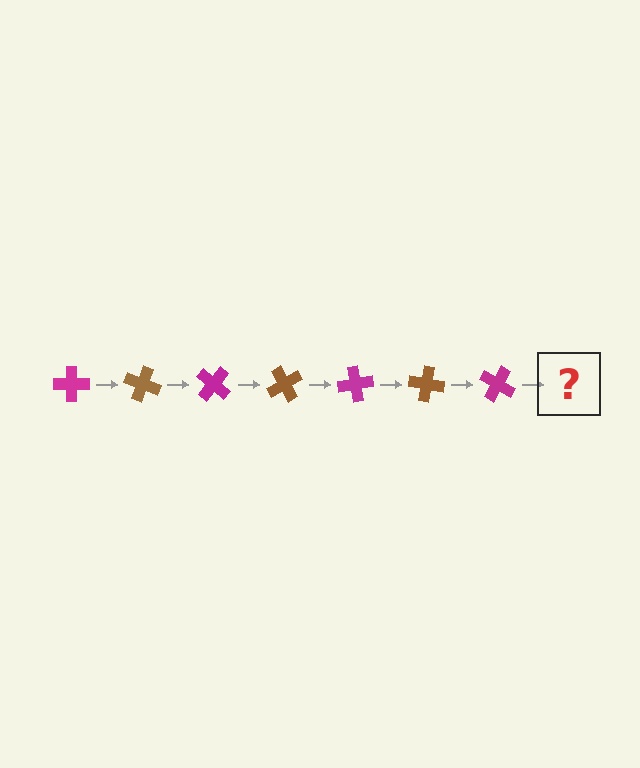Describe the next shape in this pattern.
It should be a brown cross, rotated 140 degrees from the start.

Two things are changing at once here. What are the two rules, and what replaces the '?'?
The two rules are that it rotates 20 degrees each step and the color cycles through magenta and brown. The '?' should be a brown cross, rotated 140 degrees from the start.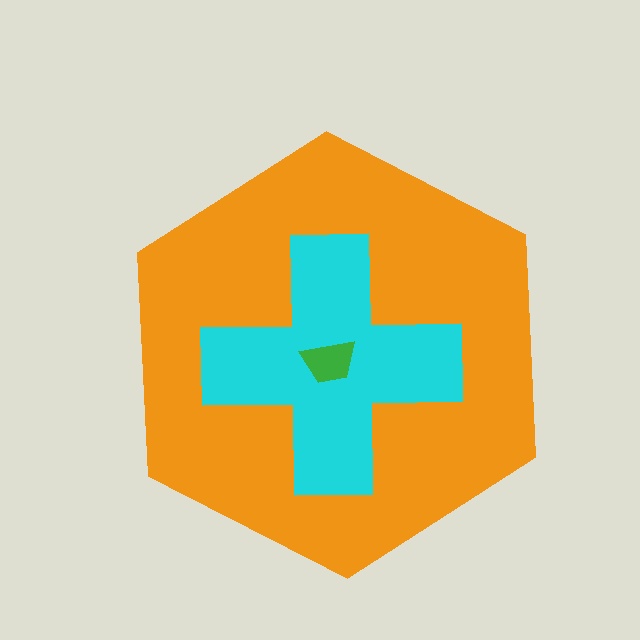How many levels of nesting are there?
3.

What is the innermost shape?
The green trapezoid.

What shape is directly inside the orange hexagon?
The cyan cross.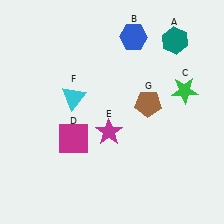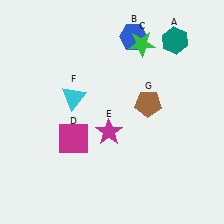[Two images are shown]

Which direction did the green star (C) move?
The green star (C) moved up.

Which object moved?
The green star (C) moved up.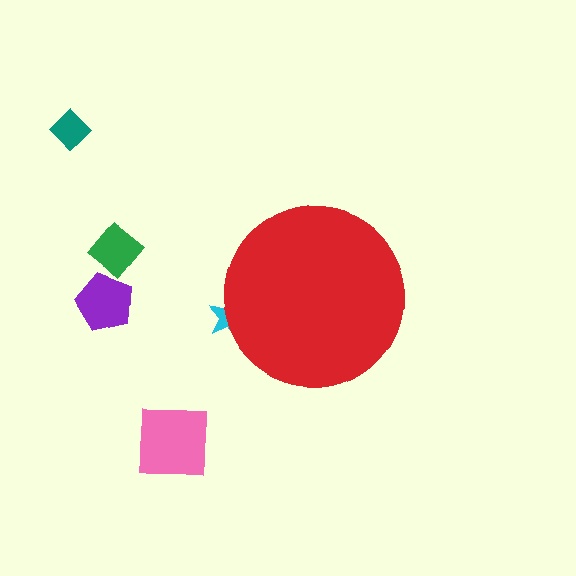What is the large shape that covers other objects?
A red circle.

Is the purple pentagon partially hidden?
No, the purple pentagon is fully visible.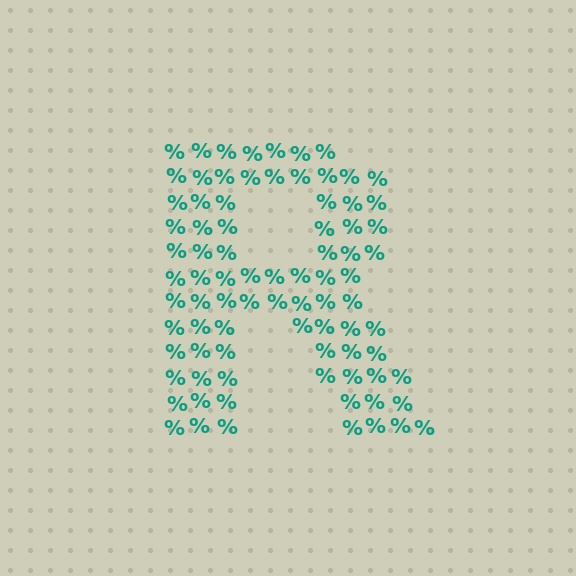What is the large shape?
The large shape is the letter R.